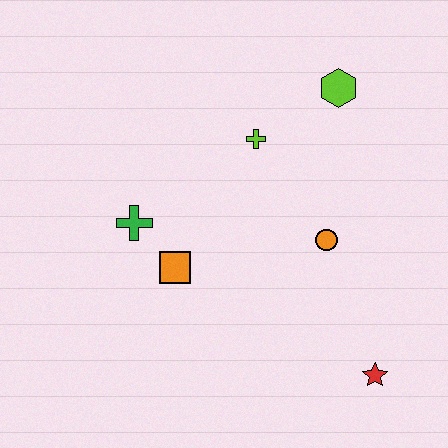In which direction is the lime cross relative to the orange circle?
The lime cross is above the orange circle.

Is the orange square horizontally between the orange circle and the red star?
No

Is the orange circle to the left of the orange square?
No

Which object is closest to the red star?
The orange circle is closest to the red star.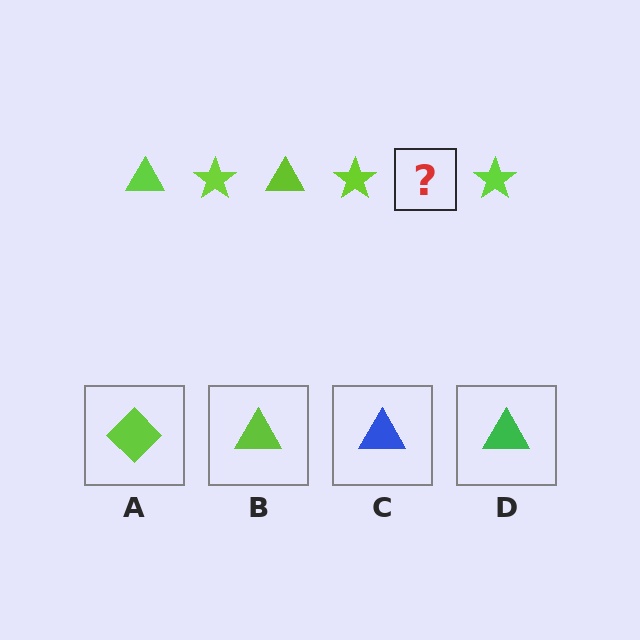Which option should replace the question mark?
Option B.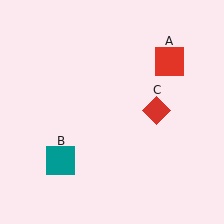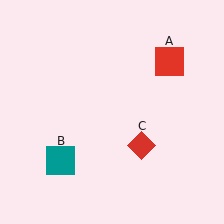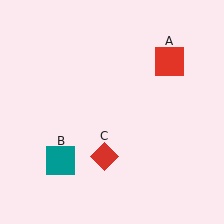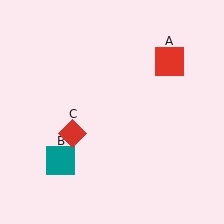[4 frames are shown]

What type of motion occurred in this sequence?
The red diamond (object C) rotated clockwise around the center of the scene.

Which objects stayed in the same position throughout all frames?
Red square (object A) and teal square (object B) remained stationary.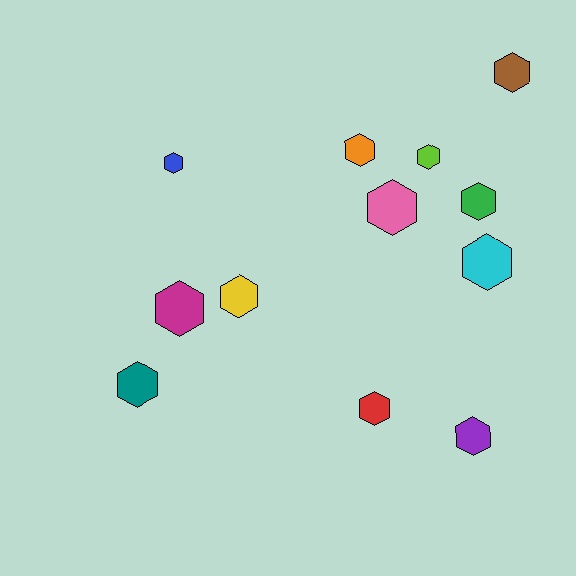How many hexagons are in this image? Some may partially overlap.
There are 12 hexagons.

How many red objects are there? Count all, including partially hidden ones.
There is 1 red object.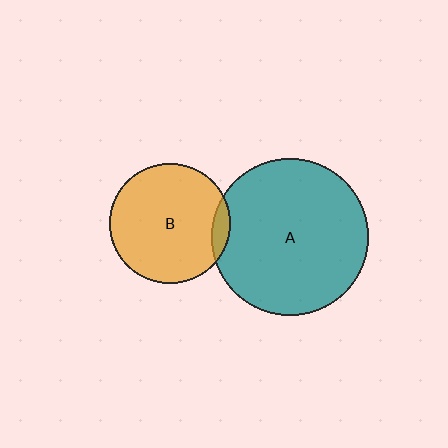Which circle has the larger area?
Circle A (teal).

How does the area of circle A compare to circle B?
Approximately 1.7 times.